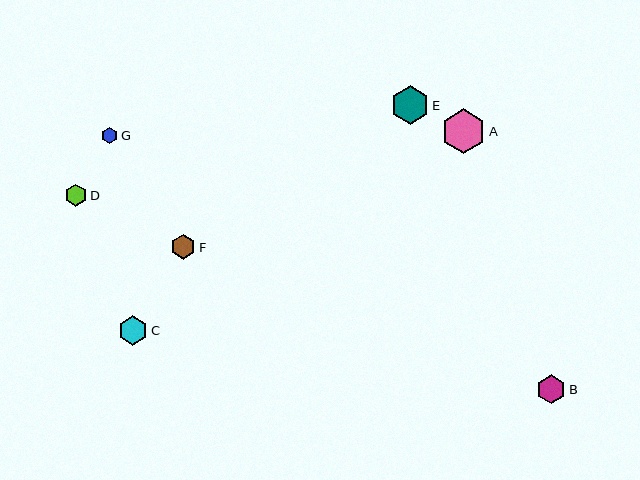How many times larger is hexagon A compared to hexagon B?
Hexagon A is approximately 1.5 times the size of hexagon B.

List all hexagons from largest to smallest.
From largest to smallest: A, E, C, B, F, D, G.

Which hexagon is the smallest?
Hexagon G is the smallest with a size of approximately 16 pixels.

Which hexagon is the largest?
Hexagon A is the largest with a size of approximately 45 pixels.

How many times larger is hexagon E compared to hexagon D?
Hexagon E is approximately 1.7 times the size of hexagon D.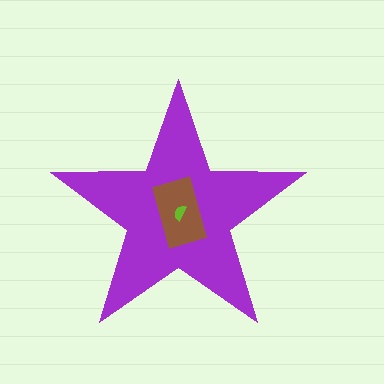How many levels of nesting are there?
3.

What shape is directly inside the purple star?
The brown rectangle.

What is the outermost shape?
The purple star.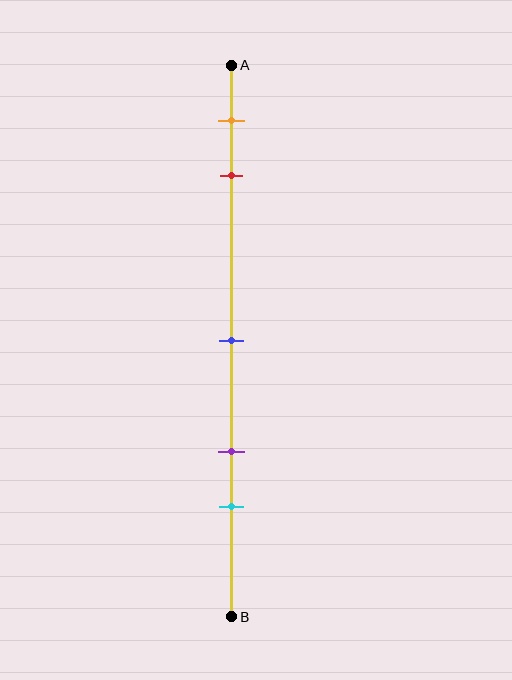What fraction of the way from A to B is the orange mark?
The orange mark is approximately 10% (0.1) of the way from A to B.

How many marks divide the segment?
There are 5 marks dividing the segment.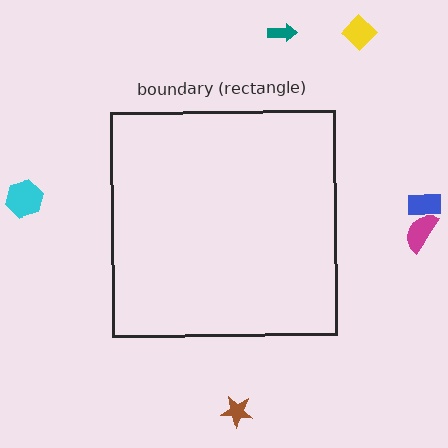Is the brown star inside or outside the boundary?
Outside.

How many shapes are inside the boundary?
0 inside, 6 outside.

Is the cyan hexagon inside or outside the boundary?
Outside.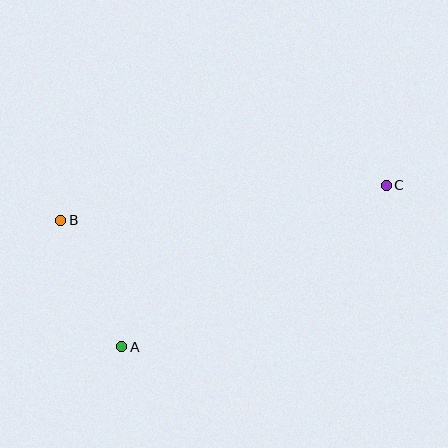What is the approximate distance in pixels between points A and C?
The distance between A and C is approximately 310 pixels.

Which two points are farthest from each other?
Points B and C are farthest from each other.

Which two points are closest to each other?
Points A and B are closest to each other.